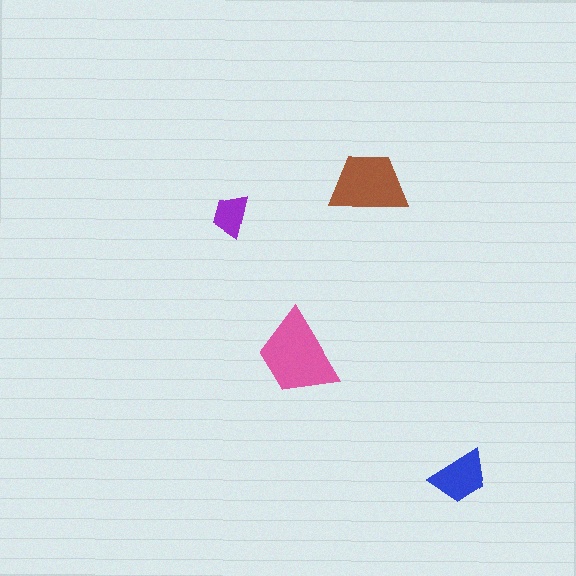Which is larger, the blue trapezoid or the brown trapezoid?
The brown one.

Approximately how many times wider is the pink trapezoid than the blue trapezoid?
About 1.5 times wider.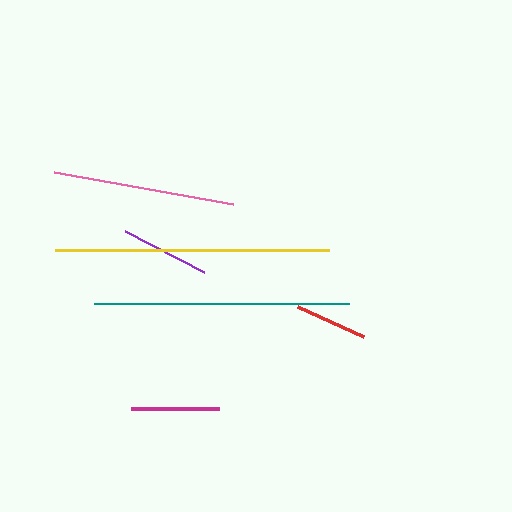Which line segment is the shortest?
The red line is the shortest at approximately 73 pixels.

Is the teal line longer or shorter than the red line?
The teal line is longer than the red line.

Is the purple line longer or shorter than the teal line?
The teal line is longer than the purple line.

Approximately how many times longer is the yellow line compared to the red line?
The yellow line is approximately 3.8 times the length of the red line.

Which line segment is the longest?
The yellow line is the longest at approximately 274 pixels.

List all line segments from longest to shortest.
From longest to shortest: yellow, teal, pink, purple, magenta, red.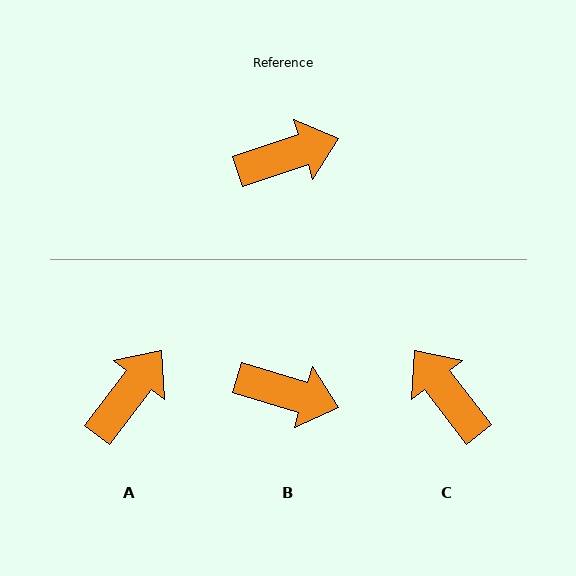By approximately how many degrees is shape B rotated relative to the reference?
Approximately 35 degrees clockwise.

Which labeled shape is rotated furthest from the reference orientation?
C, about 109 degrees away.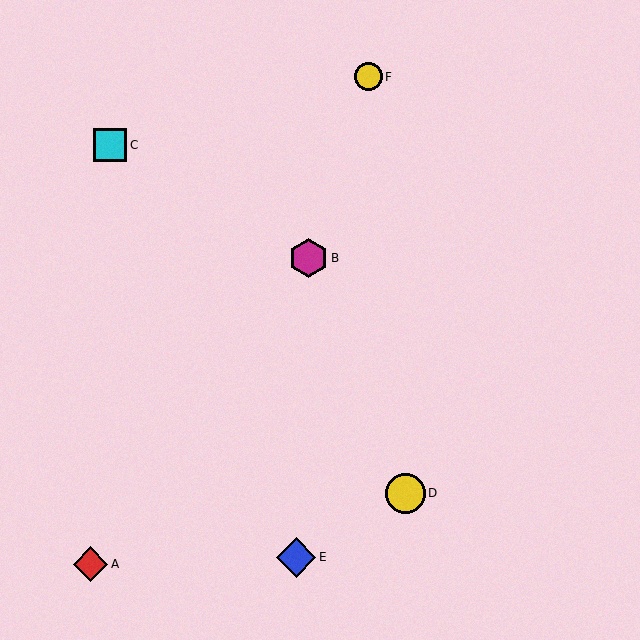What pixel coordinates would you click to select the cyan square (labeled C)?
Click at (110, 145) to select the cyan square C.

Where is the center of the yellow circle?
The center of the yellow circle is at (406, 493).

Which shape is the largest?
The blue diamond (labeled E) is the largest.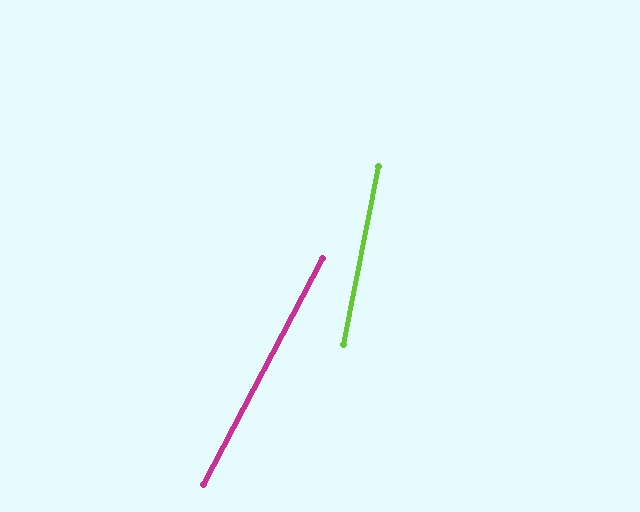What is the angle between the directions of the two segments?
Approximately 17 degrees.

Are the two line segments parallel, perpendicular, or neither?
Neither parallel nor perpendicular — they differ by about 17°.